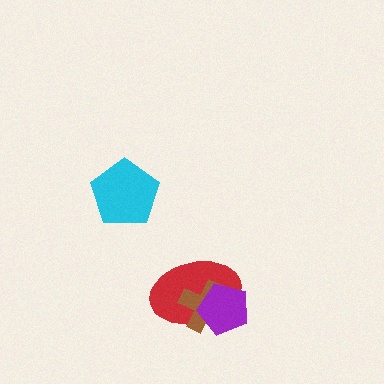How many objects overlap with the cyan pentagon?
0 objects overlap with the cyan pentagon.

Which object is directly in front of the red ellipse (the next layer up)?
The brown cross is directly in front of the red ellipse.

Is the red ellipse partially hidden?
Yes, it is partially covered by another shape.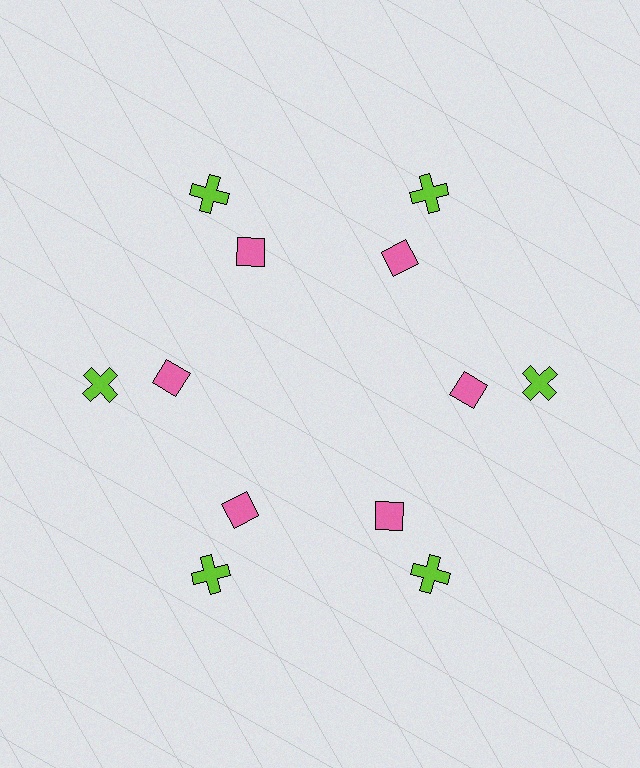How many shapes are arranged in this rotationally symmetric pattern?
There are 12 shapes, arranged in 6 groups of 2.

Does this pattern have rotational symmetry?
Yes, this pattern has 6-fold rotational symmetry. It looks the same after rotating 60 degrees around the center.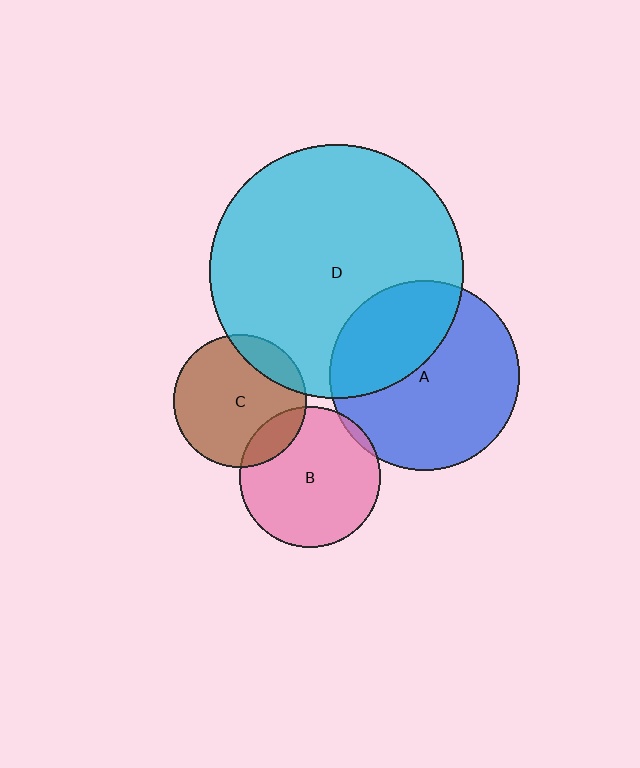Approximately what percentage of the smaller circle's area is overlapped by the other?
Approximately 15%.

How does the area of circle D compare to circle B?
Approximately 3.3 times.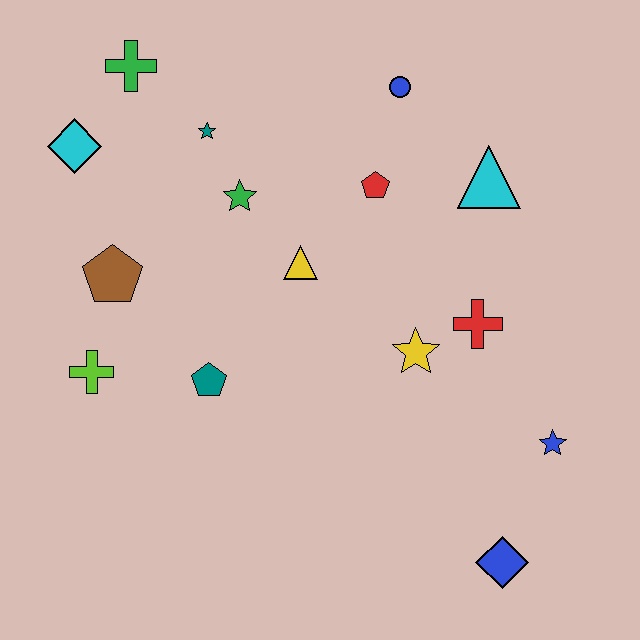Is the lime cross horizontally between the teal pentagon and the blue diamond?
No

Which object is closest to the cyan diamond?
The green cross is closest to the cyan diamond.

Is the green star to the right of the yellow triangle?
No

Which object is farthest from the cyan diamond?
The blue diamond is farthest from the cyan diamond.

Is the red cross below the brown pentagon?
Yes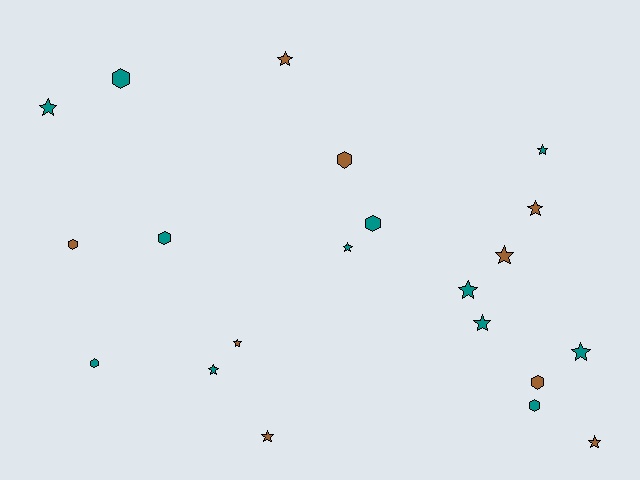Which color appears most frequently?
Teal, with 12 objects.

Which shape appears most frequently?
Star, with 13 objects.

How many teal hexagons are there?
There are 5 teal hexagons.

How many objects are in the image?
There are 21 objects.